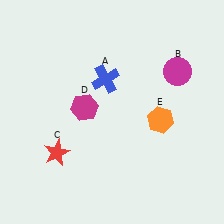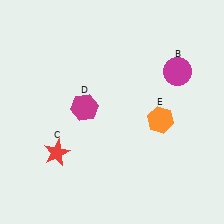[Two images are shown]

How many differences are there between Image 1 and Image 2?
There is 1 difference between the two images.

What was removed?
The blue cross (A) was removed in Image 2.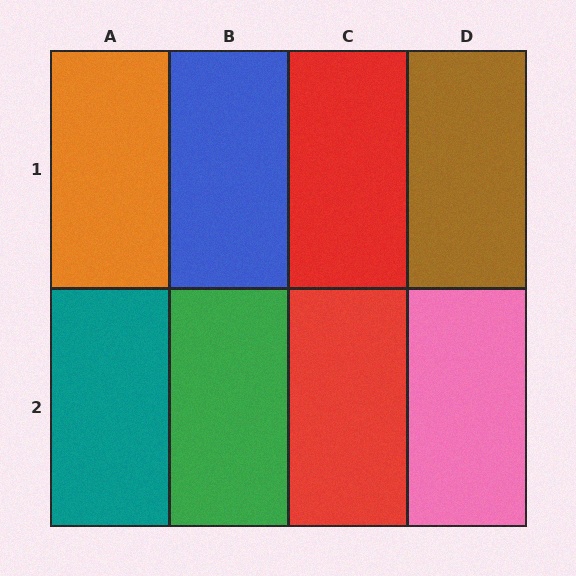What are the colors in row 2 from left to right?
Teal, green, red, pink.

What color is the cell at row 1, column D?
Brown.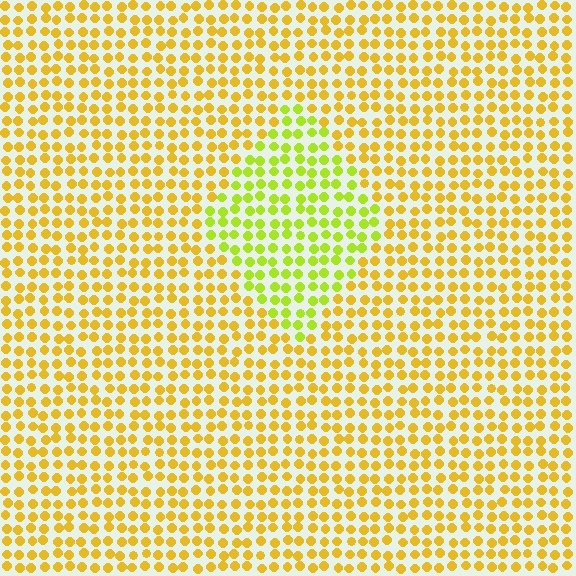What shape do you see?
I see a diamond.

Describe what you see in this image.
The image is filled with small yellow elements in a uniform arrangement. A diamond-shaped region is visible where the elements are tinted to a slightly different hue, forming a subtle color boundary.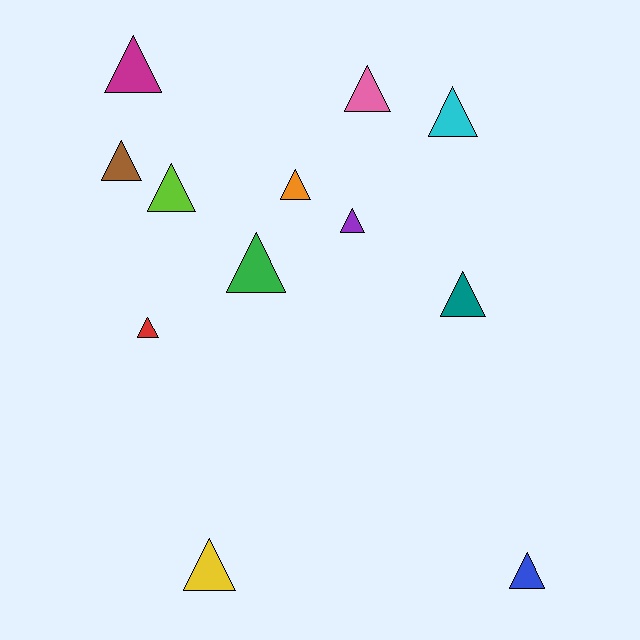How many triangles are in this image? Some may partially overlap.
There are 12 triangles.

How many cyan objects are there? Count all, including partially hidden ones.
There is 1 cyan object.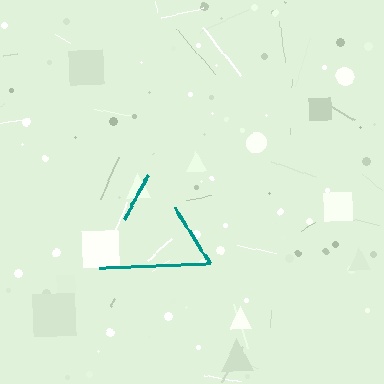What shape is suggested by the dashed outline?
The dashed outline suggests a triangle.